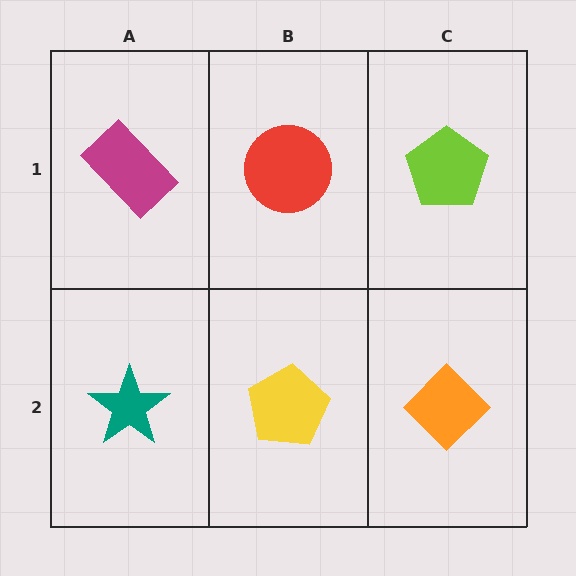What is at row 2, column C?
An orange diamond.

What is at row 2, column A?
A teal star.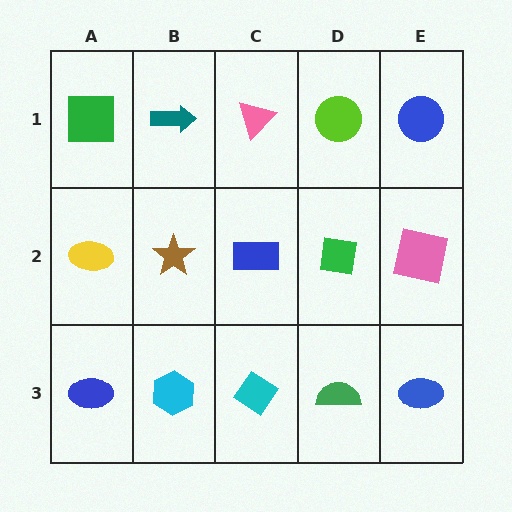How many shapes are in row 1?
5 shapes.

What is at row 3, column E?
A blue ellipse.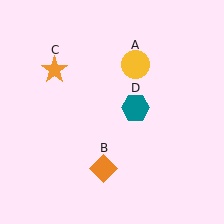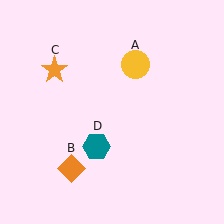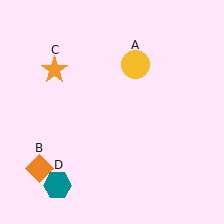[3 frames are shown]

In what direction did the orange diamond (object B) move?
The orange diamond (object B) moved left.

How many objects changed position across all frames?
2 objects changed position: orange diamond (object B), teal hexagon (object D).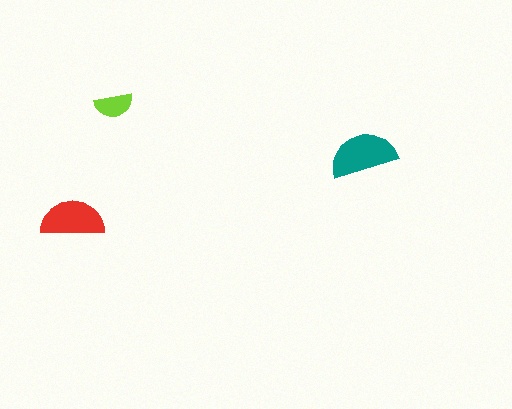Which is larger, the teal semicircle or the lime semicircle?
The teal one.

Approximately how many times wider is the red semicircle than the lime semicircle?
About 1.5 times wider.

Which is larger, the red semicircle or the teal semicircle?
The teal one.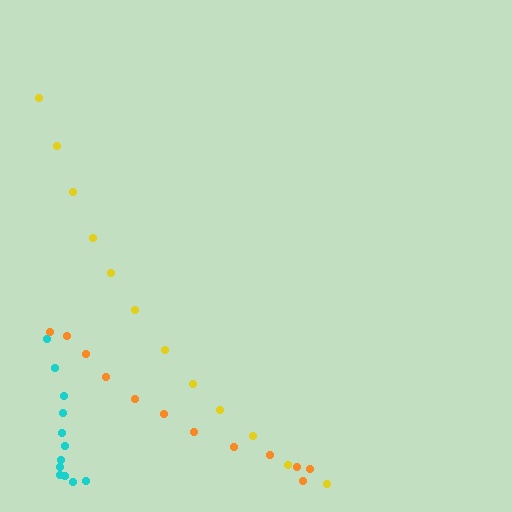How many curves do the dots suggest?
There are 3 distinct paths.